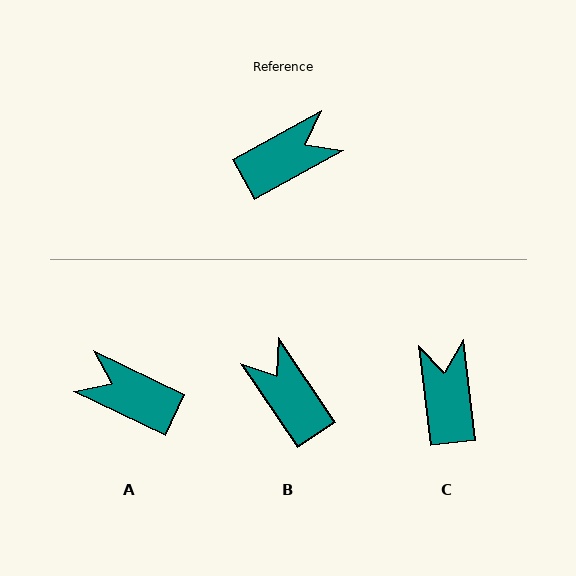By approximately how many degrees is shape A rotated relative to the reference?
Approximately 125 degrees counter-clockwise.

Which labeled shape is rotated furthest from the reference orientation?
A, about 125 degrees away.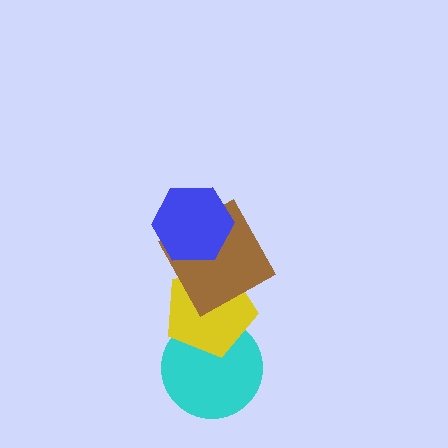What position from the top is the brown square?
The brown square is 2nd from the top.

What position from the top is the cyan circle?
The cyan circle is 4th from the top.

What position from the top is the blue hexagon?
The blue hexagon is 1st from the top.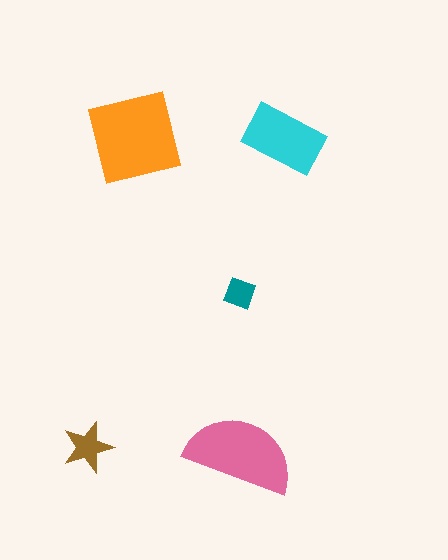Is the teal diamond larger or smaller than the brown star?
Smaller.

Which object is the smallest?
The teal diamond.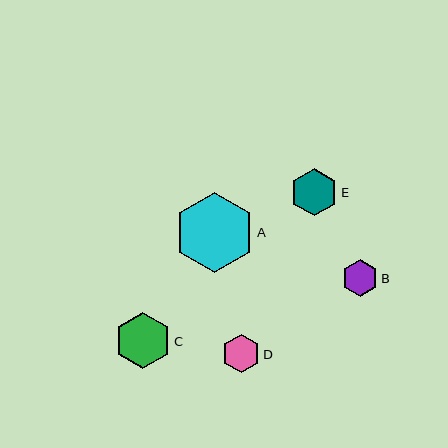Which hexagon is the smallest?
Hexagon B is the smallest with a size of approximately 37 pixels.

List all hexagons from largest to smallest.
From largest to smallest: A, C, E, D, B.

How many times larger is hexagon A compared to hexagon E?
Hexagon A is approximately 1.7 times the size of hexagon E.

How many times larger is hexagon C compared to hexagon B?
Hexagon C is approximately 1.5 times the size of hexagon B.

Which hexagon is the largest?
Hexagon A is the largest with a size of approximately 80 pixels.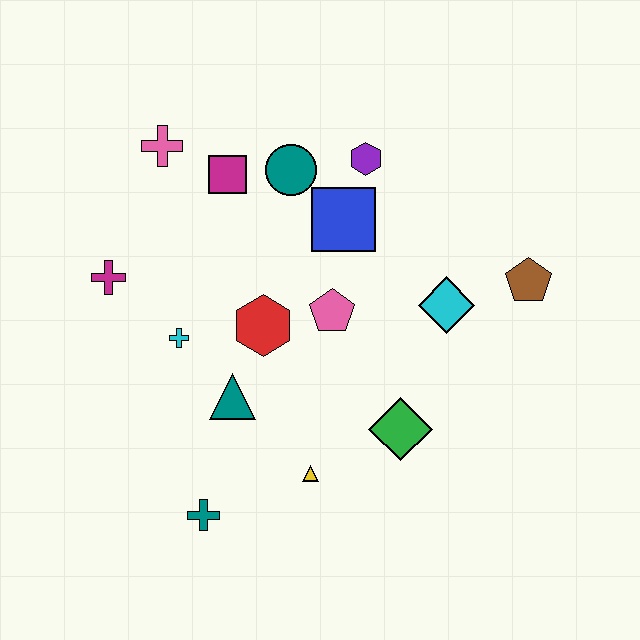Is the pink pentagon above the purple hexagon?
No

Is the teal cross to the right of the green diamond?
No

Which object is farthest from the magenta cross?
The brown pentagon is farthest from the magenta cross.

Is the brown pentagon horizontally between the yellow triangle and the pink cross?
No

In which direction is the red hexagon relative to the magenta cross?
The red hexagon is to the right of the magenta cross.